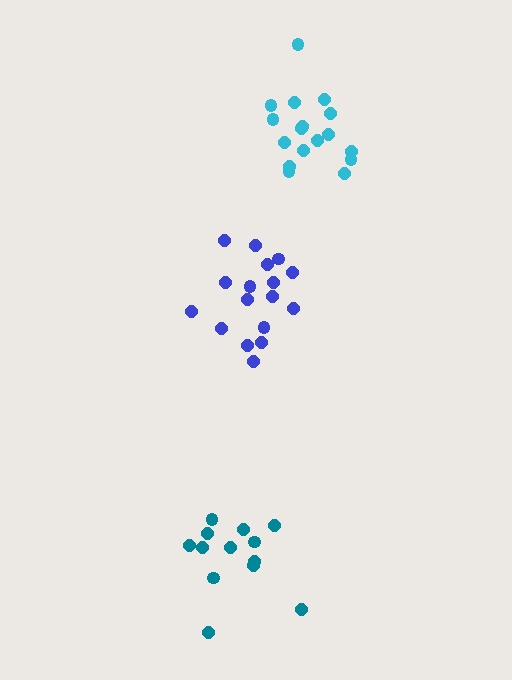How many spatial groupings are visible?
There are 3 spatial groupings.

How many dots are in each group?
Group 1: 13 dots, Group 2: 17 dots, Group 3: 17 dots (47 total).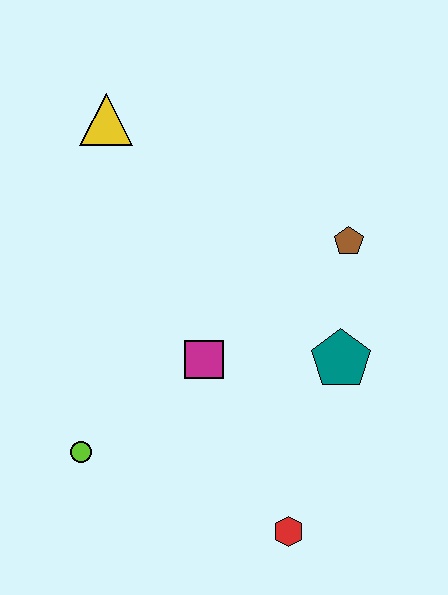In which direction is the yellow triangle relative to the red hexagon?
The yellow triangle is above the red hexagon.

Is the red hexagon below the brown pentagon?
Yes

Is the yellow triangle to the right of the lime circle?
Yes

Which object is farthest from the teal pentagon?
The yellow triangle is farthest from the teal pentagon.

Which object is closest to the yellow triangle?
The magenta square is closest to the yellow triangle.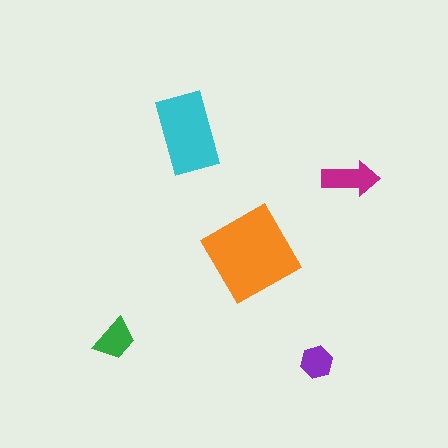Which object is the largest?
The orange diamond.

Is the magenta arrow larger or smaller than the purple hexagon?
Larger.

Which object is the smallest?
The purple hexagon.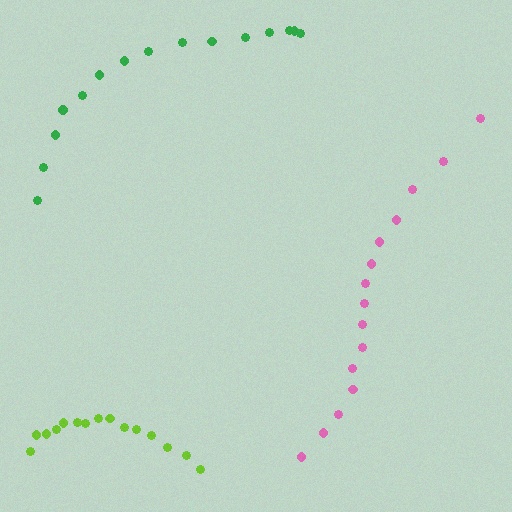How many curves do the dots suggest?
There are 3 distinct paths.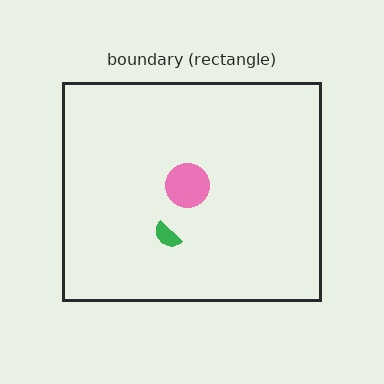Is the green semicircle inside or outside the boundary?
Inside.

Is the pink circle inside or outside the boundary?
Inside.